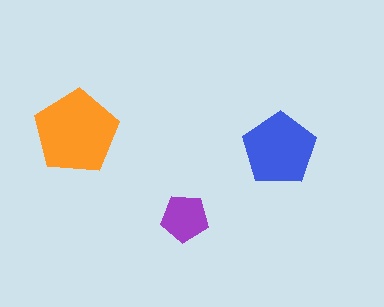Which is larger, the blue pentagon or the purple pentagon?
The blue one.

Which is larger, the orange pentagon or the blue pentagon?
The orange one.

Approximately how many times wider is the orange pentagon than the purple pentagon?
About 2 times wider.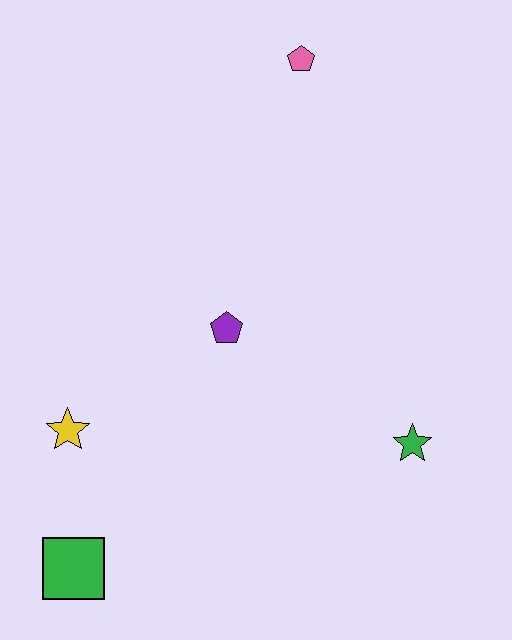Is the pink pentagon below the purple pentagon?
No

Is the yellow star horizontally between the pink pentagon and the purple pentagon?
No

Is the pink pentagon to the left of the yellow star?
No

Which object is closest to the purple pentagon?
The yellow star is closest to the purple pentagon.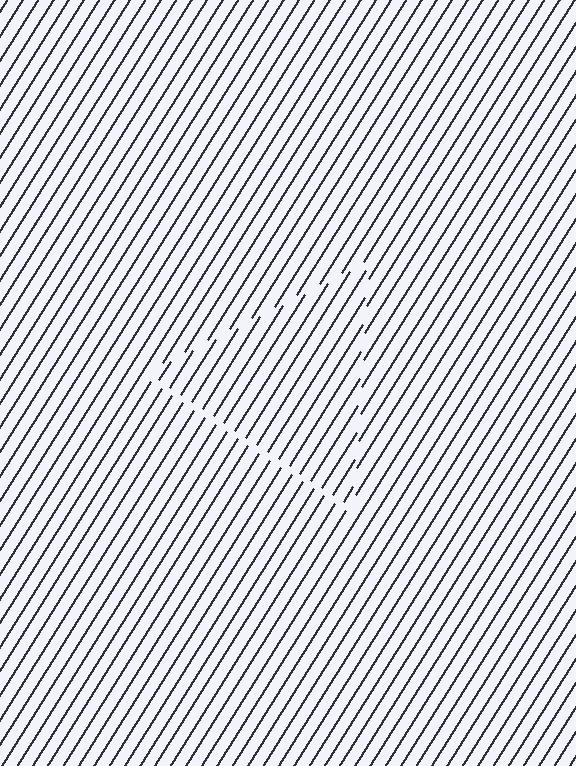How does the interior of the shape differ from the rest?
The interior of the shape contains the same grating, shifted by half a period — the contour is defined by the phase discontinuity where line-ends from the inner and outer gratings abut.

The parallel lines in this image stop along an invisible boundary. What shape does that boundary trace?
An illusory triangle. The interior of the shape contains the same grating, shifted by half a period — the contour is defined by the phase discontinuity where line-ends from the inner and outer gratings abut.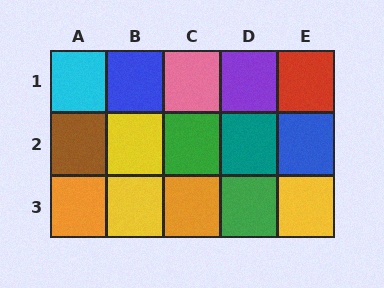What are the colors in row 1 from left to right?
Cyan, blue, pink, purple, red.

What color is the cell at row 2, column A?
Brown.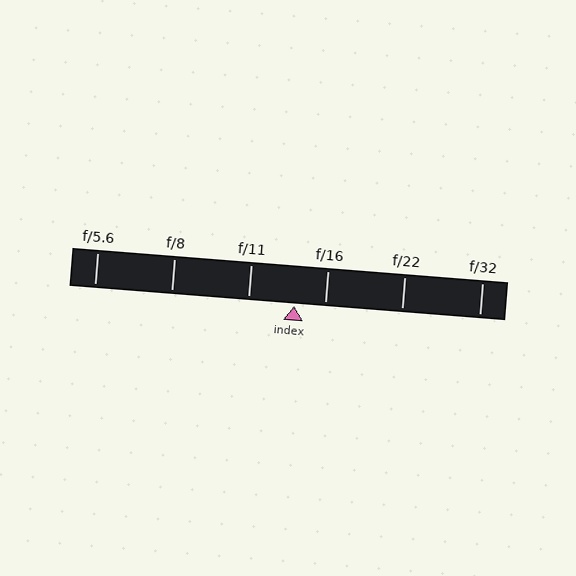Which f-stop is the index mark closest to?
The index mark is closest to f/16.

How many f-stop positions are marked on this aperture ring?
There are 6 f-stop positions marked.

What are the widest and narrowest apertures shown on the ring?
The widest aperture shown is f/5.6 and the narrowest is f/32.